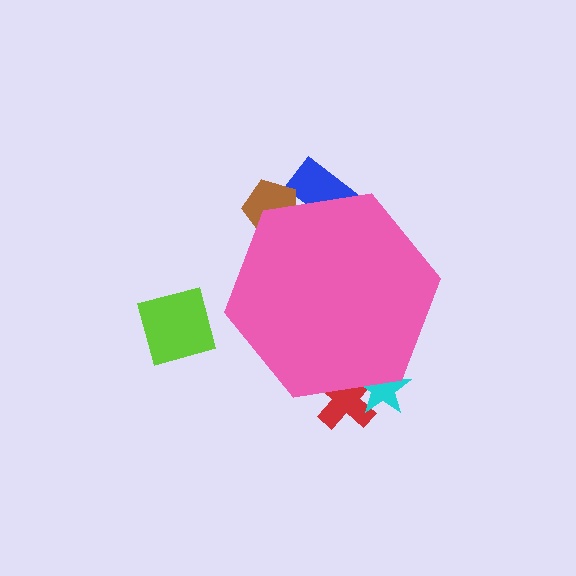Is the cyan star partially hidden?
Yes, the cyan star is partially hidden behind the pink hexagon.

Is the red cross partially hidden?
Yes, the red cross is partially hidden behind the pink hexagon.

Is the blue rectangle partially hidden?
Yes, the blue rectangle is partially hidden behind the pink hexagon.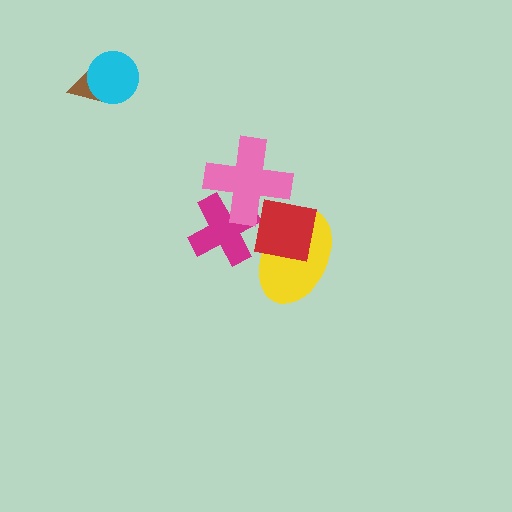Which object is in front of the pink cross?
The red square is in front of the pink cross.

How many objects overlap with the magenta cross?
2 objects overlap with the magenta cross.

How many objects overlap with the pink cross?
2 objects overlap with the pink cross.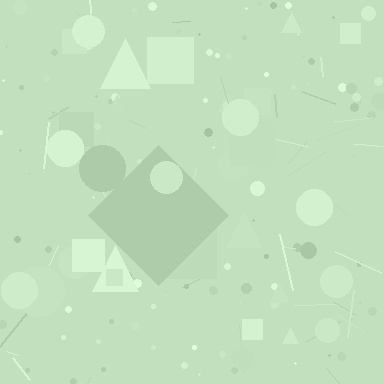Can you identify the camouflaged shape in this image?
The camouflaged shape is a diamond.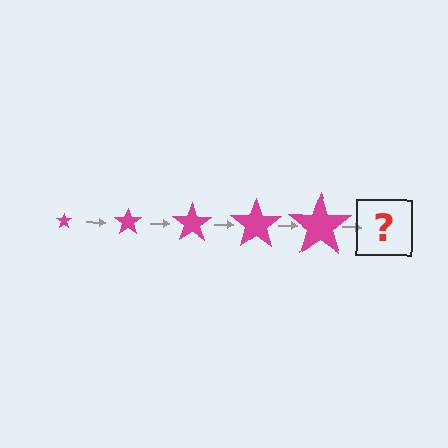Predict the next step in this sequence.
The next step is a magenta star, larger than the previous one.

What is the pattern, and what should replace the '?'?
The pattern is that the star gets progressively larger each step. The '?' should be a magenta star, larger than the previous one.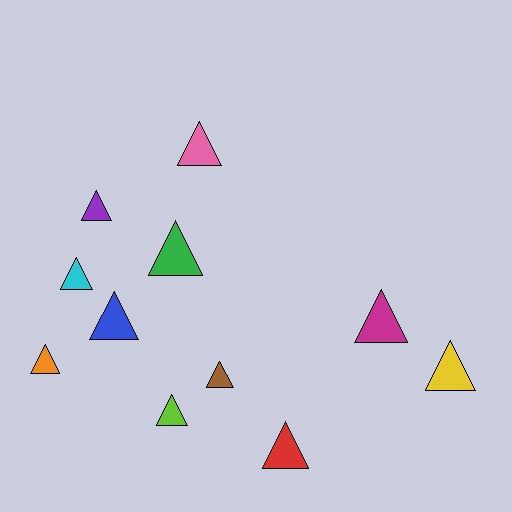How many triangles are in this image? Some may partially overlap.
There are 11 triangles.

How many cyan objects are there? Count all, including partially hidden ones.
There is 1 cyan object.